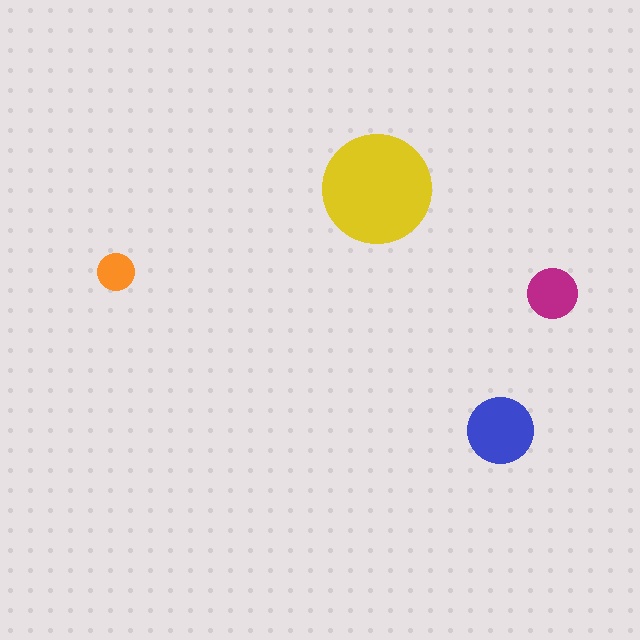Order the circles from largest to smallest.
the yellow one, the blue one, the magenta one, the orange one.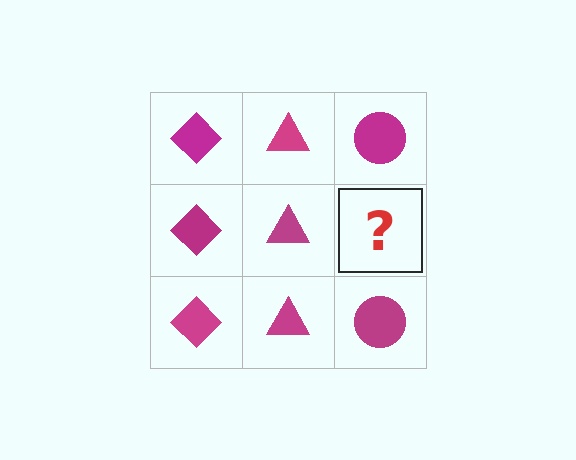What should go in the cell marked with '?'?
The missing cell should contain a magenta circle.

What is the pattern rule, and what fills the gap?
The rule is that each column has a consistent shape. The gap should be filled with a magenta circle.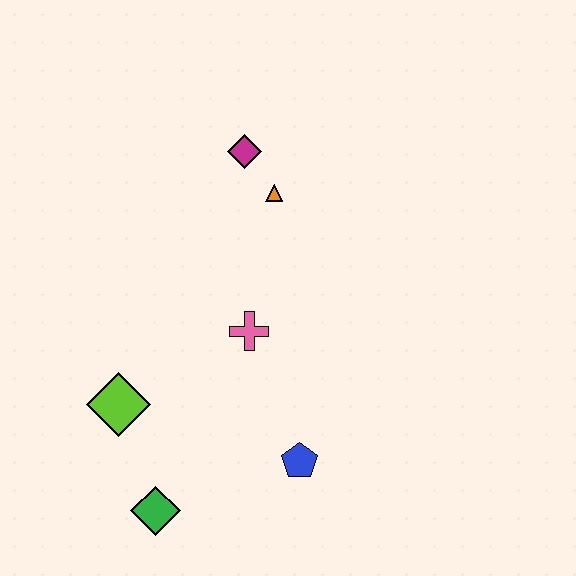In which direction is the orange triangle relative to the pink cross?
The orange triangle is above the pink cross.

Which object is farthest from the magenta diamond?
The green diamond is farthest from the magenta diamond.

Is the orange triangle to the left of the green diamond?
No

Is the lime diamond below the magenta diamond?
Yes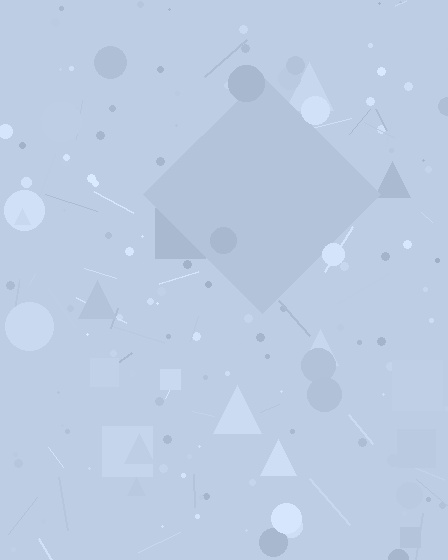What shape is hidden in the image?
A diamond is hidden in the image.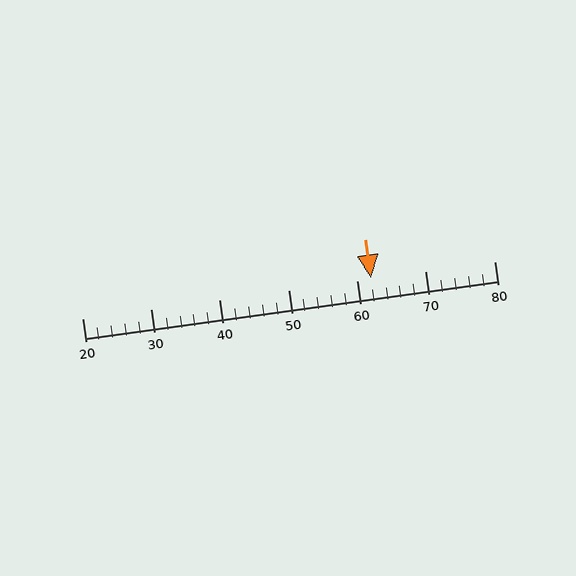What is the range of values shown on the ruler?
The ruler shows values from 20 to 80.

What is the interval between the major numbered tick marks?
The major tick marks are spaced 10 units apart.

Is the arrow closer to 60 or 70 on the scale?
The arrow is closer to 60.